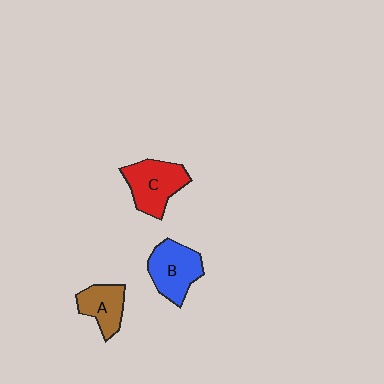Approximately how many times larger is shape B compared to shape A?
Approximately 1.3 times.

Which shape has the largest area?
Shape C (red).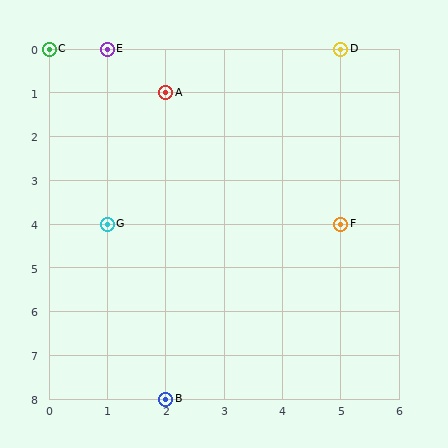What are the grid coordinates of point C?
Point C is at grid coordinates (0, 0).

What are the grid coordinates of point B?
Point B is at grid coordinates (2, 8).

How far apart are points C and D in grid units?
Points C and D are 5 columns apart.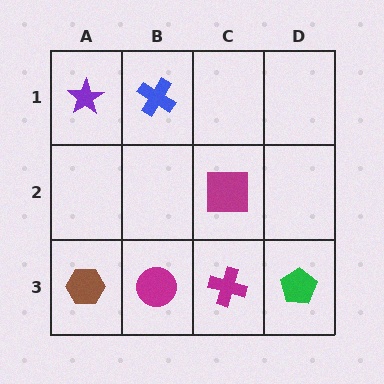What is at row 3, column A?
A brown hexagon.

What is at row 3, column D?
A green pentagon.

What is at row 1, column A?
A purple star.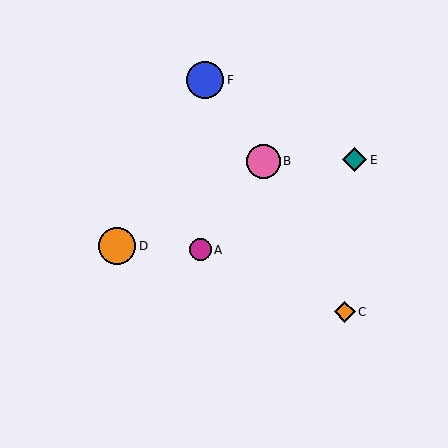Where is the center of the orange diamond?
The center of the orange diamond is at (345, 312).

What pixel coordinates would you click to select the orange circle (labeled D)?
Click at (117, 246) to select the orange circle D.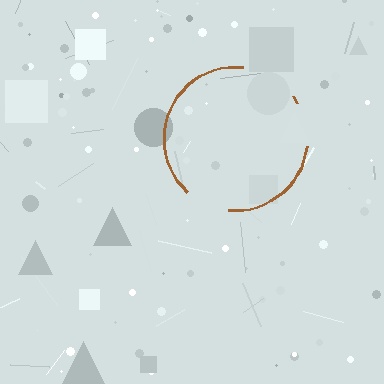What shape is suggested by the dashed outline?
The dashed outline suggests a circle.